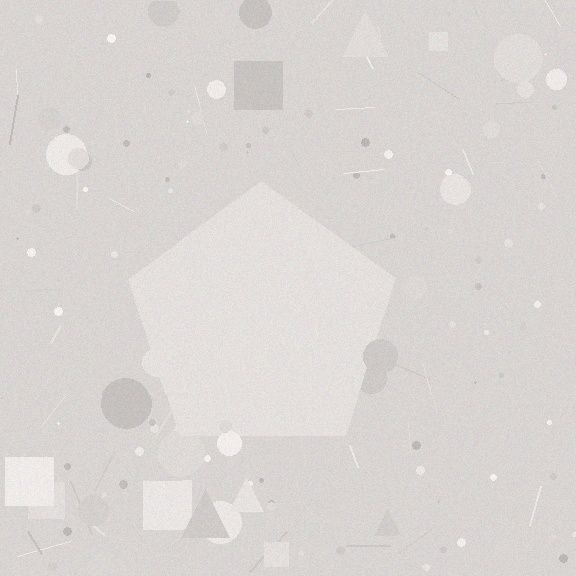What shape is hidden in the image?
A pentagon is hidden in the image.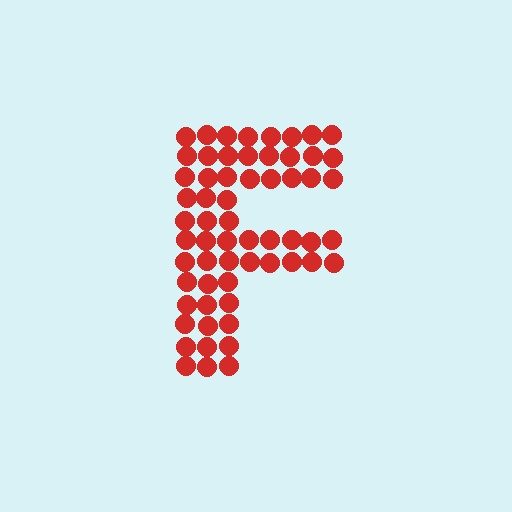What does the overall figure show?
The overall figure shows the letter F.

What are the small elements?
The small elements are circles.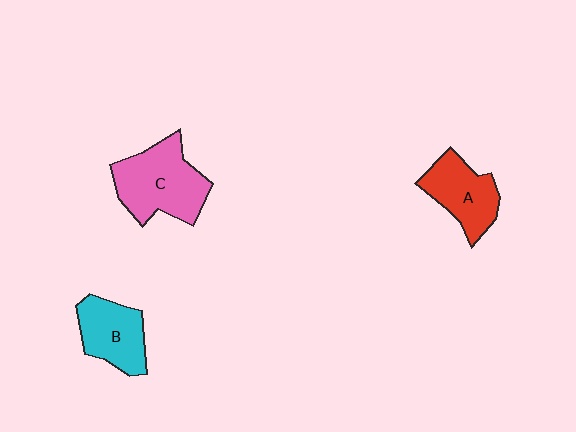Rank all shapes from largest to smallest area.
From largest to smallest: C (pink), A (red), B (cyan).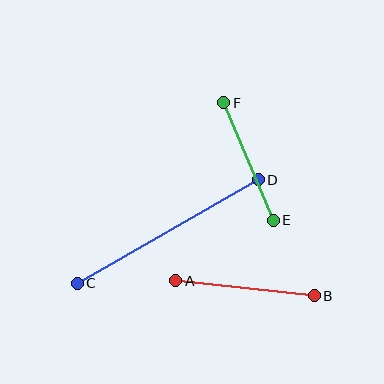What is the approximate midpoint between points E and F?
The midpoint is at approximately (249, 161) pixels.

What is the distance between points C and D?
The distance is approximately 209 pixels.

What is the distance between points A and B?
The distance is approximately 139 pixels.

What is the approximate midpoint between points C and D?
The midpoint is at approximately (168, 232) pixels.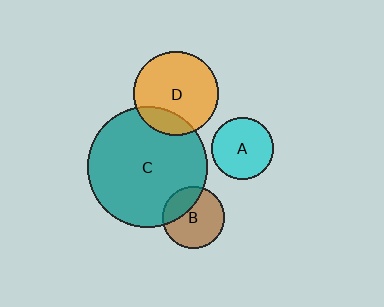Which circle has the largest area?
Circle C (teal).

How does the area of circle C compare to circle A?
Approximately 3.7 times.